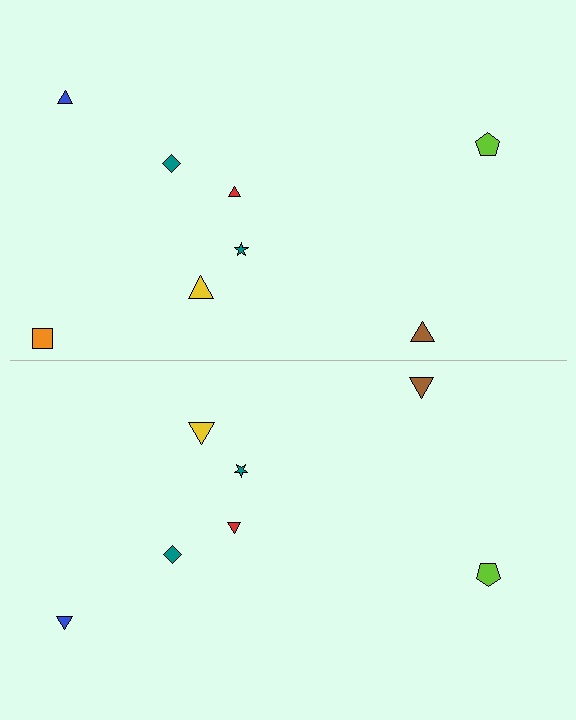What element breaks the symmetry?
A orange square is missing from the bottom side.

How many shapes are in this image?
There are 15 shapes in this image.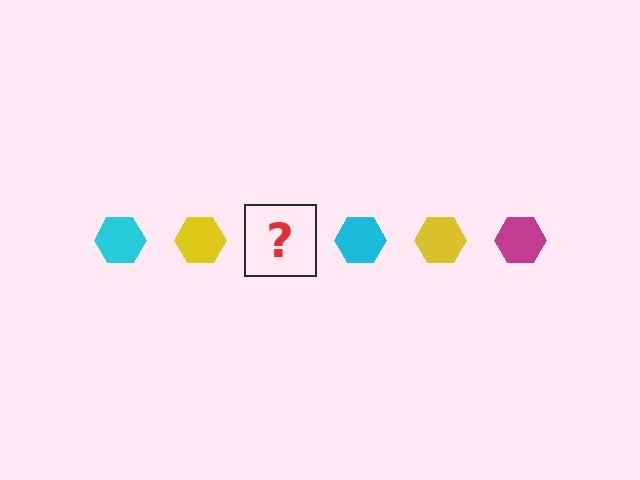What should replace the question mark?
The question mark should be replaced with a magenta hexagon.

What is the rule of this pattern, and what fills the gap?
The rule is that the pattern cycles through cyan, yellow, magenta hexagons. The gap should be filled with a magenta hexagon.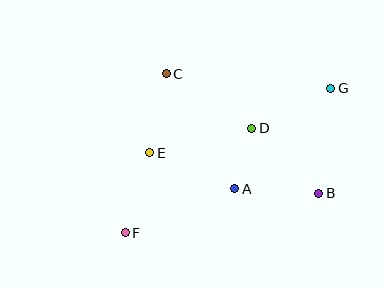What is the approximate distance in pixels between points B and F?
The distance between B and F is approximately 197 pixels.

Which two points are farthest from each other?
Points F and G are farthest from each other.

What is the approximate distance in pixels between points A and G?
The distance between A and G is approximately 139 pixels.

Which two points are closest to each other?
Points A and D are closest to each other.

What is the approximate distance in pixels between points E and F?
The distance between E and F is approximately 83 pixels.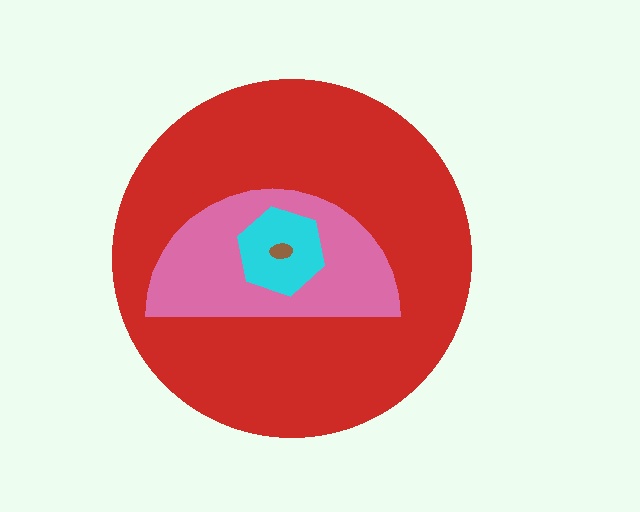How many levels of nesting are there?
4.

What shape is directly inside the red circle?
The pink semicircle.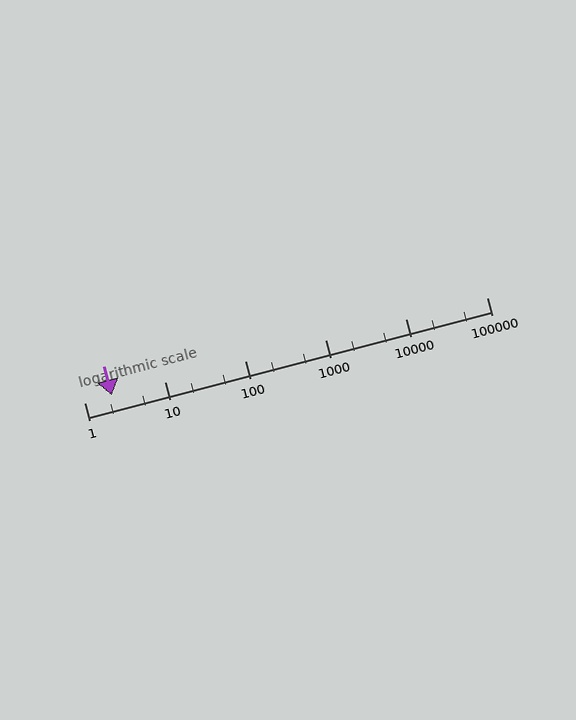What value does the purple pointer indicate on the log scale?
The pointer indicates approximately 2.2.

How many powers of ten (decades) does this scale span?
The scale spans 5 decades, from 1 to 100000.